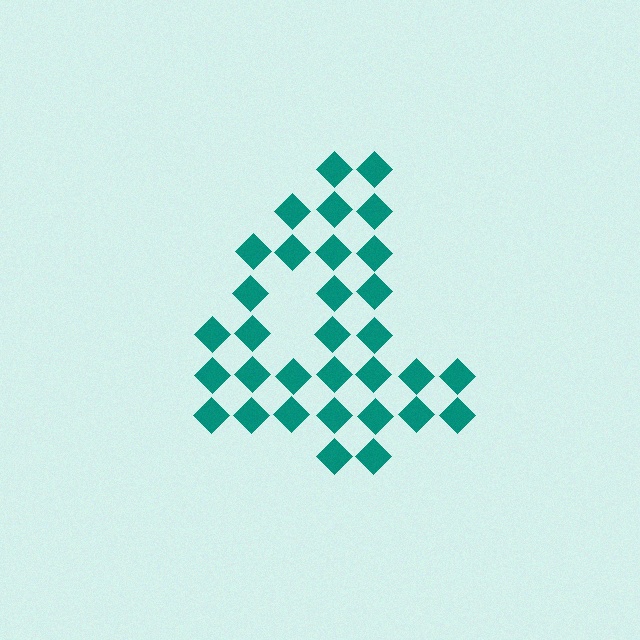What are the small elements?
The small elements are diamonds.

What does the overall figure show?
The overall figure shows the digit 4.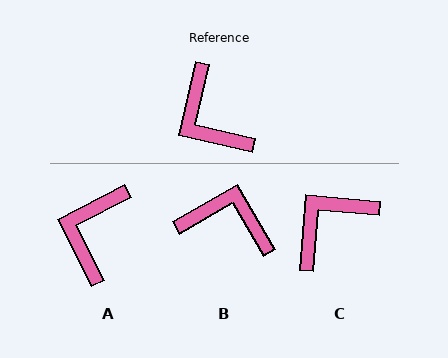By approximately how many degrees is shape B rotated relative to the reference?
Approximately 137 degrees clockwise.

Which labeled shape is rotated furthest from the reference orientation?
B, about 137 degrees away.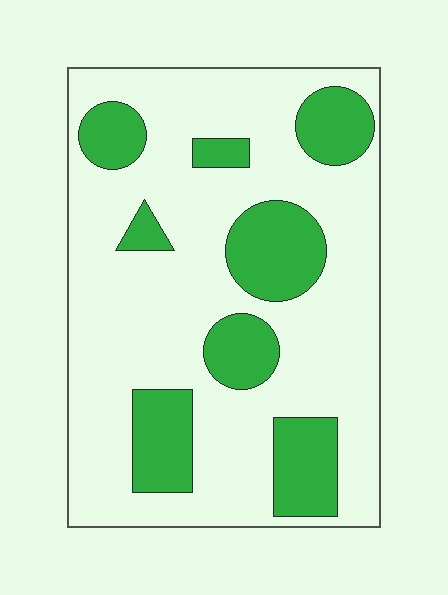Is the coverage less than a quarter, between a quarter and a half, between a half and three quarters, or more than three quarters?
Between a quarter and a half.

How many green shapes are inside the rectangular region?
8.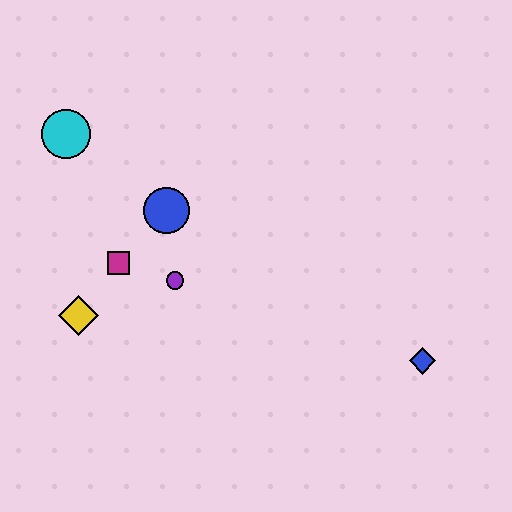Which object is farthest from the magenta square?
The blue diamond is farthest from the magenta square.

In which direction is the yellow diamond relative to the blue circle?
The yellow diamond is below the blue circle.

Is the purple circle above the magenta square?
No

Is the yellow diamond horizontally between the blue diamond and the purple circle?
No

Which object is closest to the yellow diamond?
The magenta square is closest to the yellow diamond.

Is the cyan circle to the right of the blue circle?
No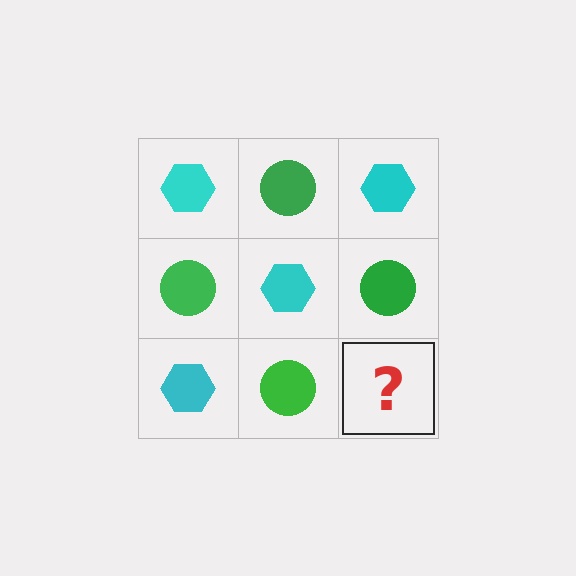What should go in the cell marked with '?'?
The missing cell should contain a cyan hexagon.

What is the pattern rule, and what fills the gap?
The rule is that it alternates cyan hexagon and green circle in a checkerboard pattern. The gap should be filled with a cyan hexagon.